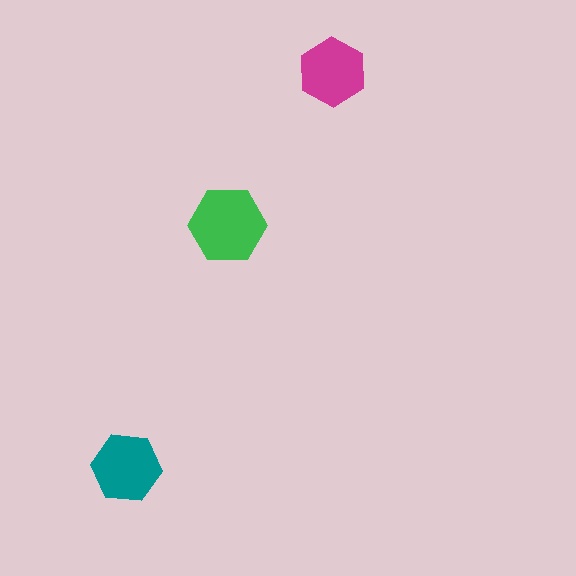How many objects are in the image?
There are 3 objects in the image.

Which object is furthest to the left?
The teal hexagon is leftmost.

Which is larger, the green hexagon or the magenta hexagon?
The green one.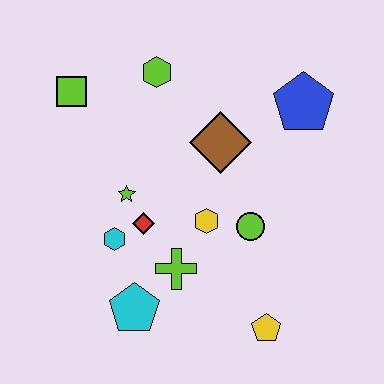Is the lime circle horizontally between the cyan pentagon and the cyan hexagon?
No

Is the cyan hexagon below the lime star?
Yes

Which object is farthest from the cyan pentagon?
The blue pentagon is farthest from the cyan pentagon.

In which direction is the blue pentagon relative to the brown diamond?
The blue pentagon is to the right of the brown diamond.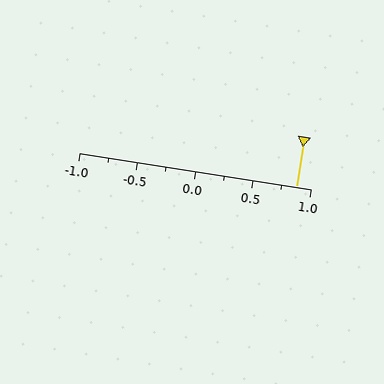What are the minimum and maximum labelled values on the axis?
The axis runs from -1.0 to 1.0.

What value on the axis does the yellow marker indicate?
The marker indicates approximately 0.88.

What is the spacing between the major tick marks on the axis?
The major ticks are spaced 0.5 apart.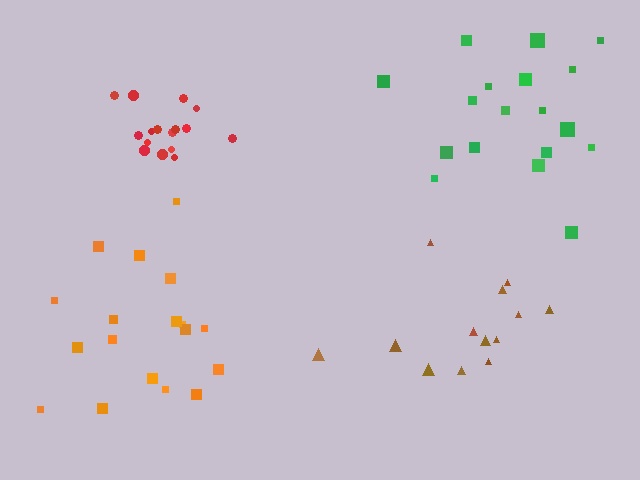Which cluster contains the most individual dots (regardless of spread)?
Green (18).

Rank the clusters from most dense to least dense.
red, orange, green, brown.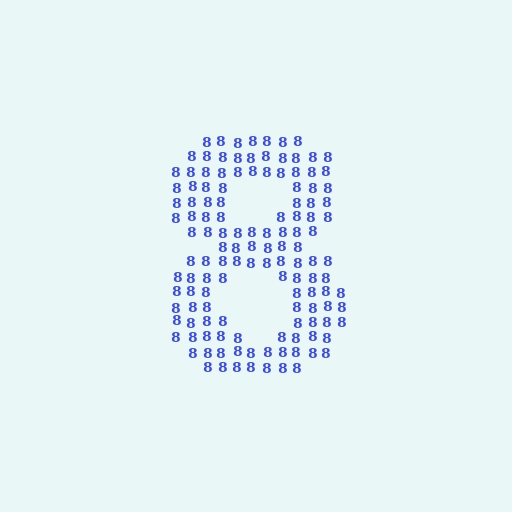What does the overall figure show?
The overall figure shows the digit 8.